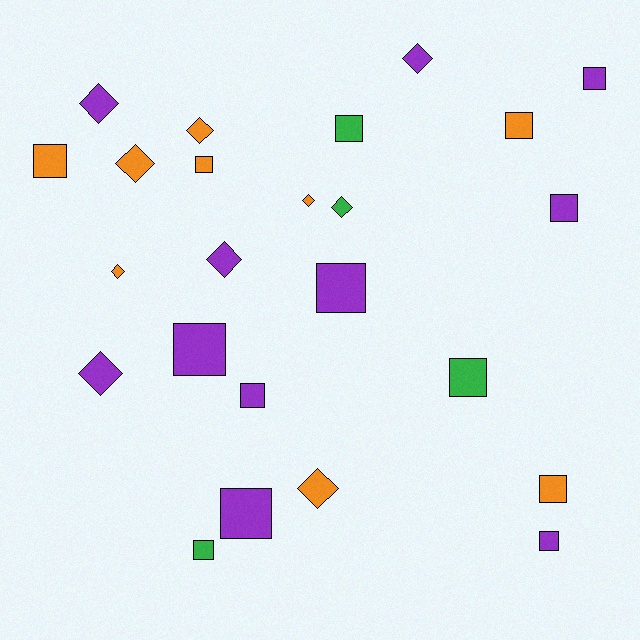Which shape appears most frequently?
Square, with 14 objects.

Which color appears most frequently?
Purple, with 11 objects.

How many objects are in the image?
There are 24 objects.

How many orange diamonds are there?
There are 5 orange diamonds.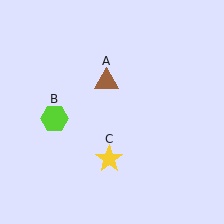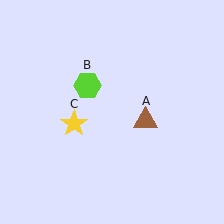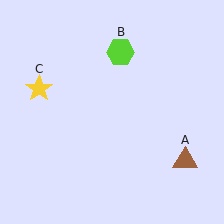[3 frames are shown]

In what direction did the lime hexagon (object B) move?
The lime hexagon (object B) moved up and to the right.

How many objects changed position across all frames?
3 objects changed position: brown triangle (object A), lime hexagon (object B), yellow star (object C).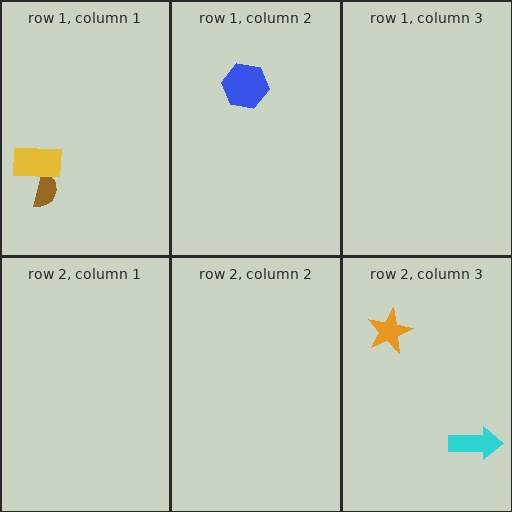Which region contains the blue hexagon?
The row 1, column 2 region.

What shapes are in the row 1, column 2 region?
The blue hexagon.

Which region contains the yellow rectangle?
The row 1, column 1 region.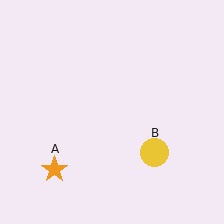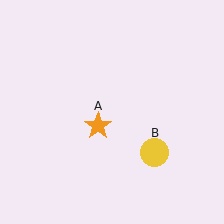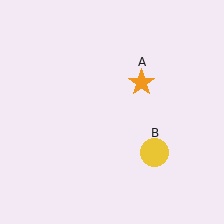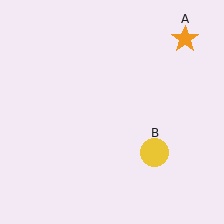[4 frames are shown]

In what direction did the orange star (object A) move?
The orange star (object A) moved up and to the right.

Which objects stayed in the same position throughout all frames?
Yellow circle (object B) remained stationary.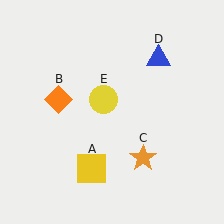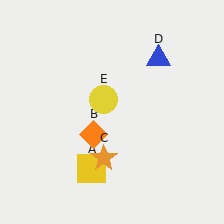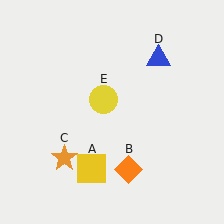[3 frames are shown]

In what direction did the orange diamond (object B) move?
The orange diamond (object B) moved down and to the right.